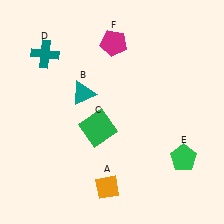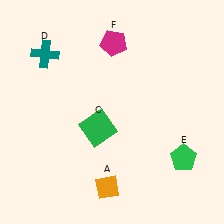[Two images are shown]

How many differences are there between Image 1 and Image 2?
There is 1 difference between the two images.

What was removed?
The teal triangle (B) was removed in Image 2.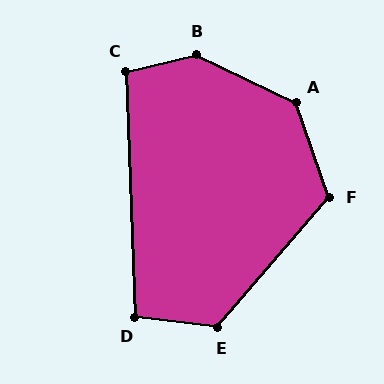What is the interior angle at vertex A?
Approximately 135 degrees (obtuse).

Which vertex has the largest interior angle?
B, at approximately 141 degrees.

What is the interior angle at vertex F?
Approximately 120 degrees (obtuse).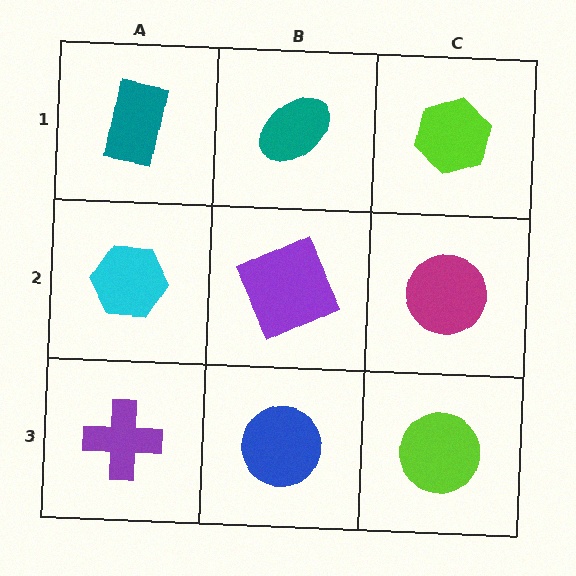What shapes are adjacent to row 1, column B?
A purple square (row 2, column B), a teal rectangle (row 1, column A), a lime hexagon (row 1, column C).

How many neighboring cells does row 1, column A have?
2.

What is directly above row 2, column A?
A teal rectangle.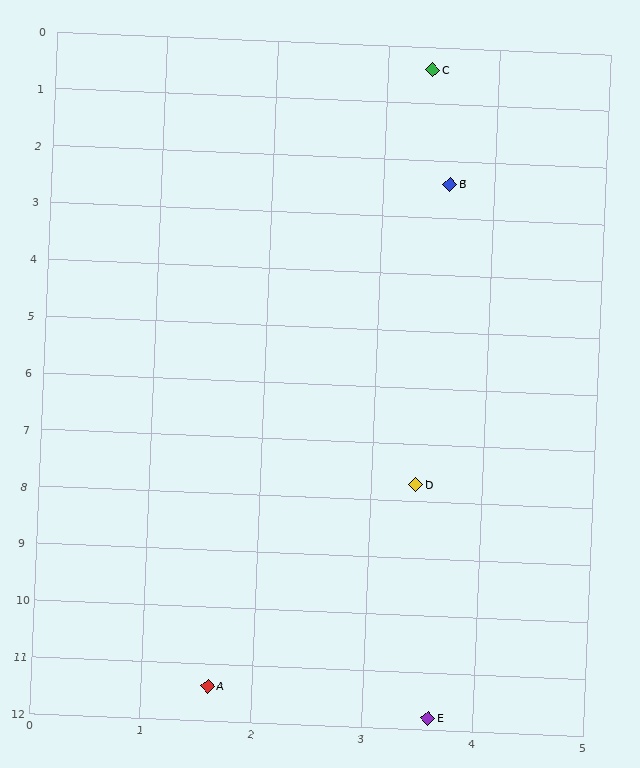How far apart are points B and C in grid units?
Points B and C are about 2.0 grid units apart.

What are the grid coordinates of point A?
Point A is at approximately (1.6, 11.4).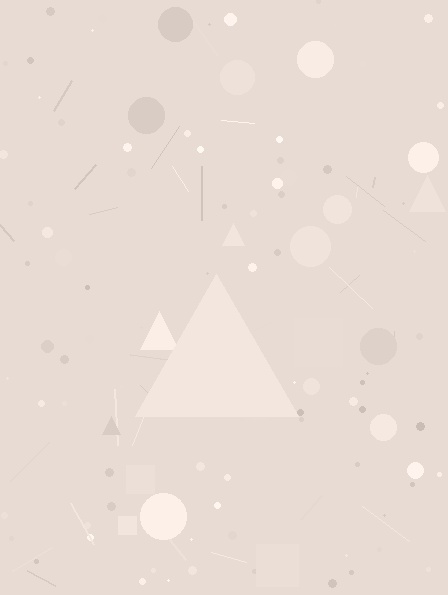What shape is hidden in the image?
A triangle is hidden in the image.